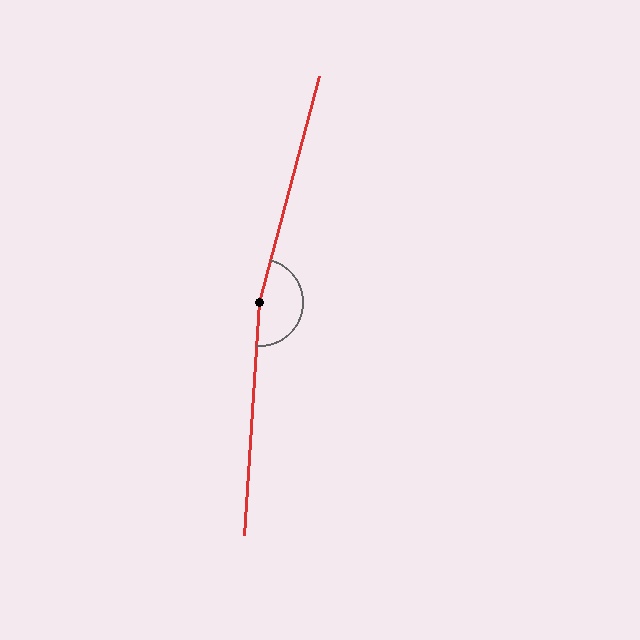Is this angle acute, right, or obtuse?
It is obtuse.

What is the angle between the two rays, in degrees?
Approximately 169 degrees.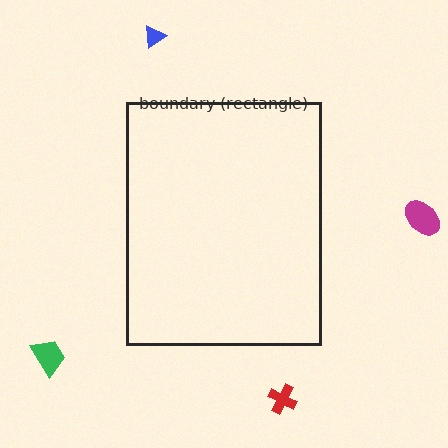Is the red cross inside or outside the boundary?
Outside.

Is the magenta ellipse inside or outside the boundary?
Outside.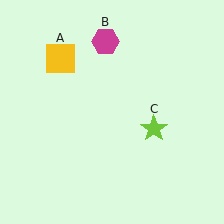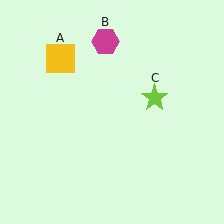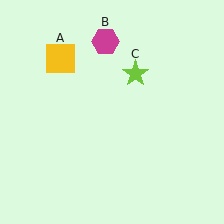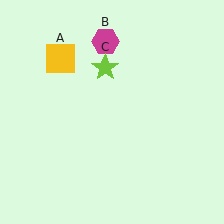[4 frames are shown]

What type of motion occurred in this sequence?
The lime star (object C) rotated counterclockwise around the center of the scene.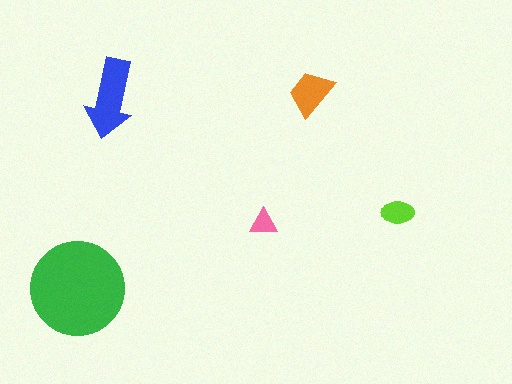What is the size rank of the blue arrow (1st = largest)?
2nd.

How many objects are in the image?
There are 5 objects in the image.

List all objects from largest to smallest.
The green circle, the blue arrow, the orange trapezoid, the lime ellipse, the pink triangle.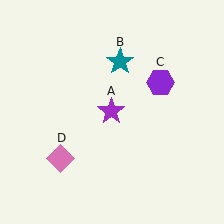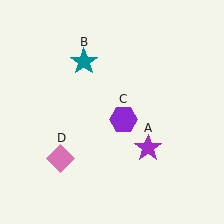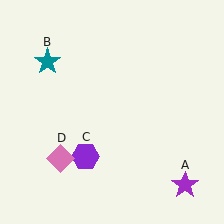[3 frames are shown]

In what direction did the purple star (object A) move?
The purple star (object A) moved down and to the right.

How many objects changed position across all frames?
3 objects changed position: purple star (object A), teal star (object B), purple hexagon (object C).